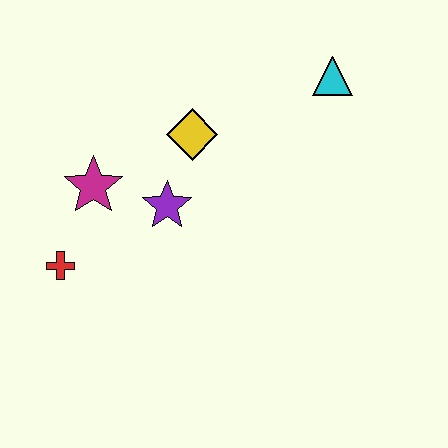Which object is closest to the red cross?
The magenta star is closest to the red cross.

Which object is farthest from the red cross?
The cyan triangle is farthest from the red cross.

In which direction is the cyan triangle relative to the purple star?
The cyan triangle is to the right of the purple star.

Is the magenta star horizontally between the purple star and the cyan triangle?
No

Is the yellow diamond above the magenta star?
Yes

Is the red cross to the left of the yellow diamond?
Yes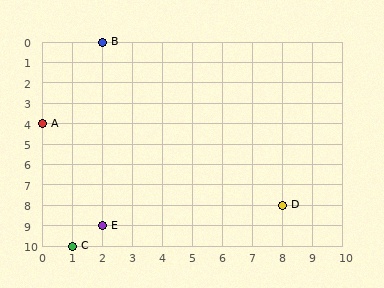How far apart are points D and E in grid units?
Points D and E are 6 columns and 1 row apart (about 6.1 grid units diagonally).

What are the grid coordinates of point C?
Point C is at grid coordinates (1, 10).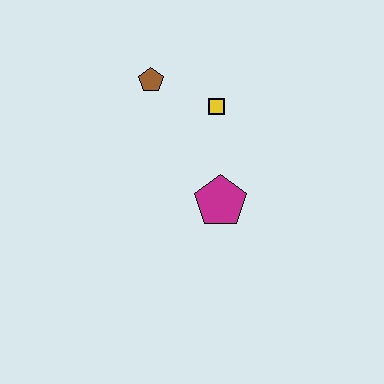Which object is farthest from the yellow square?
The magenta pentagon is farthest from the yellow square.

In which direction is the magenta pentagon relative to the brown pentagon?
The magenta pentagon is below the brown pentagon.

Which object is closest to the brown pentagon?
The yellow square is closest to the brown pentagon.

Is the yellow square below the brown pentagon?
Yes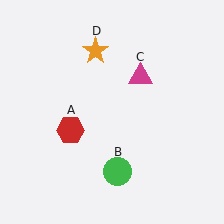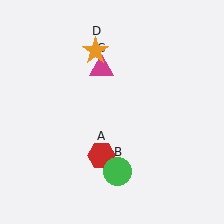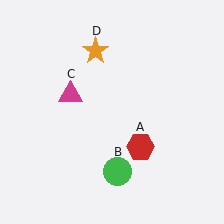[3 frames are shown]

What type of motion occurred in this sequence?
The red hexagon (object A), magenta triangle (object C) rotated counterclockwise around the center of the scene.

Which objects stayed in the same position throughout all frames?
Green circle (object B) and orange star (object D) remained stationary.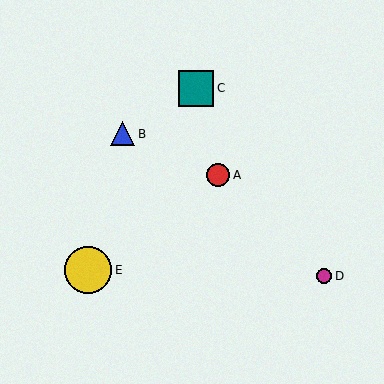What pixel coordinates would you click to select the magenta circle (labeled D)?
Click at (324, 276) to select the magenta circle D.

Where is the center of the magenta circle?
The center of the magenta circle is at (324, 276).